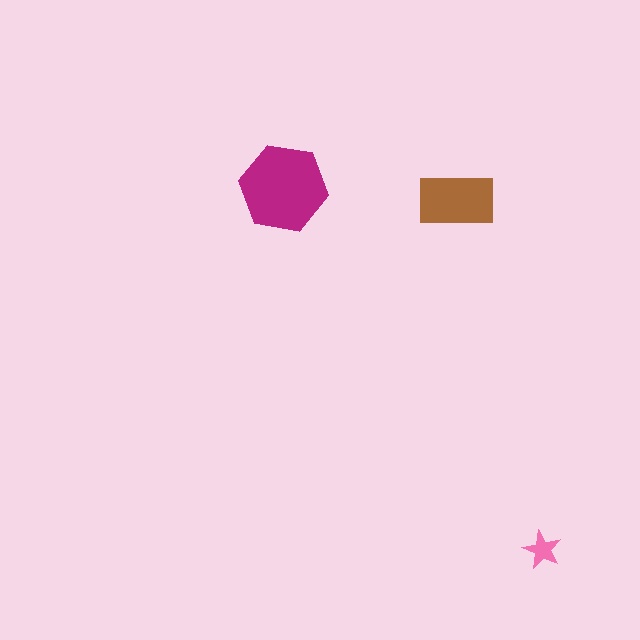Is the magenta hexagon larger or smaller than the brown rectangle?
Larger.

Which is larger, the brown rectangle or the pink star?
The brown rectangle.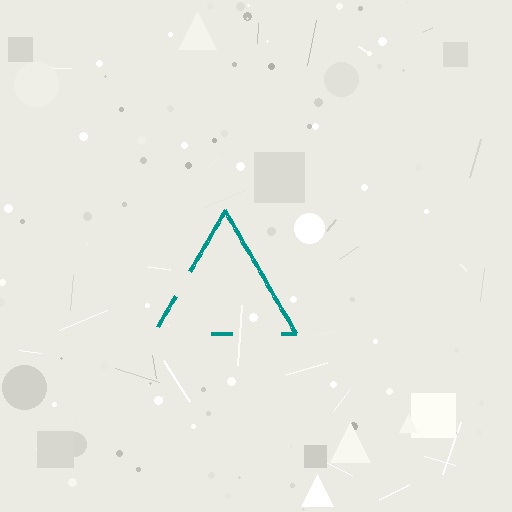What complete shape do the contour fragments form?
The contour fragments form a triangle.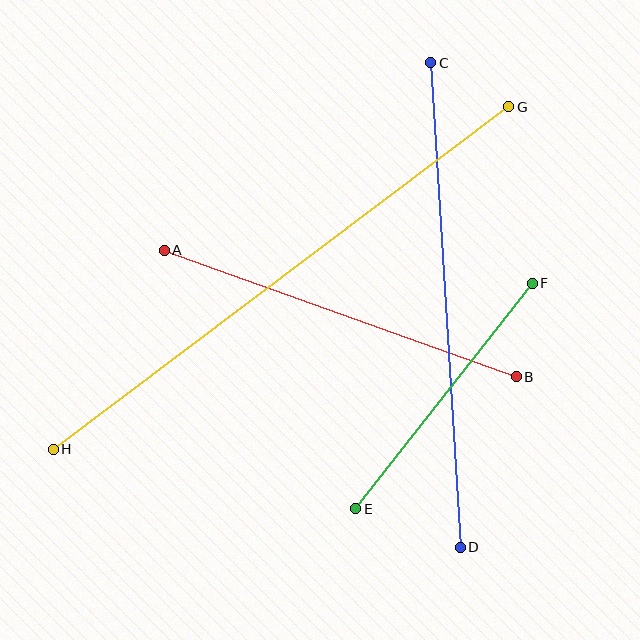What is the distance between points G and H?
The distance is approximately 570 pixels.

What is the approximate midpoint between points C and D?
The midpoint is at approximately (445, 305) pixels.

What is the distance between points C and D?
The distance is approximately 485 pixels.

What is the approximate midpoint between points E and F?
The midpoint is at approximately (444, 396) pixels.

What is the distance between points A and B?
The distance is approximately 374 pixels.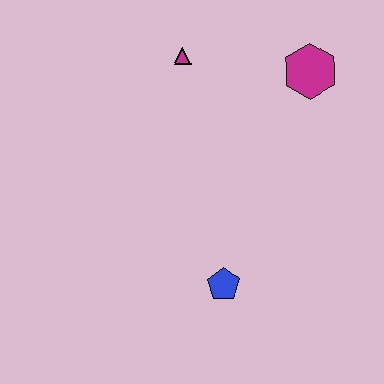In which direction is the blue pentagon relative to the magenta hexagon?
The blue pentagon is below the magenta hexagon.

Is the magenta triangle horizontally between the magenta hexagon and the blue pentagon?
No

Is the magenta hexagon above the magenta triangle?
No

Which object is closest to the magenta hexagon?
The magenta triangle is closest to the magenta hexagon.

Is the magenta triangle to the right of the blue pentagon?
No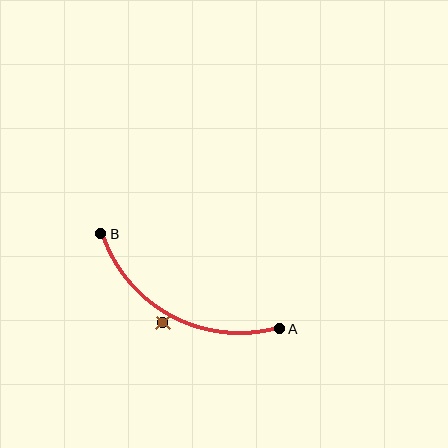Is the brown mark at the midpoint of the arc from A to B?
No — the brown mark does not lie on the arc at all. It sits slightly outside the curve.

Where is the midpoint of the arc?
The arc midpoint is the point on the curve farthest from the straight line joining A and B. It sits below that line.